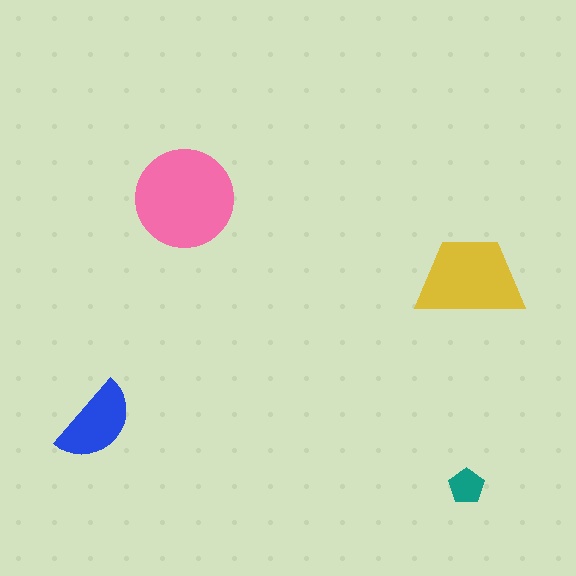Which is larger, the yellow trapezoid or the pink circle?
The pink circle.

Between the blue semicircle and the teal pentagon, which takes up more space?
The blue semicircle.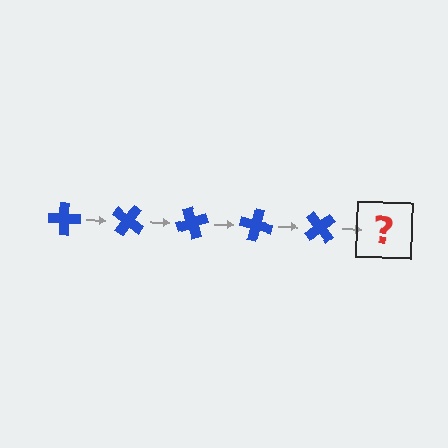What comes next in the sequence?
The next element should be a blue cross rotated 175 degrees.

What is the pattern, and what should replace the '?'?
The pattern is that the cross rotates 35 degrees each step. The '?' should be a blue cross rotated 175 degrees.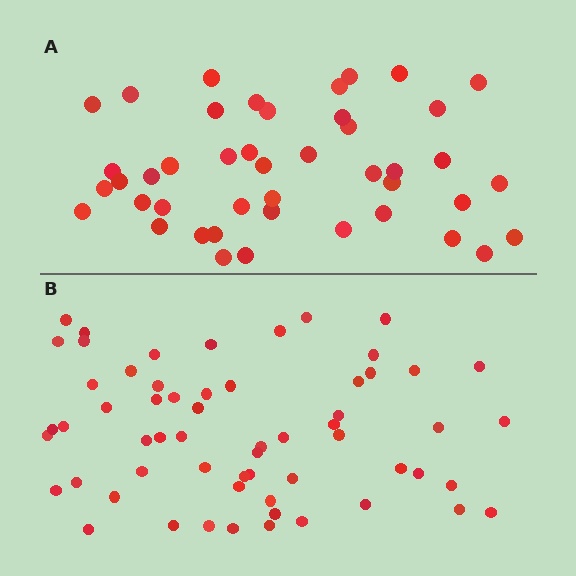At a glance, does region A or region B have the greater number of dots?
Region B (the bottom region) has more dots.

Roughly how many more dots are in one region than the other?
Region B has approximately 15 more dots than region A.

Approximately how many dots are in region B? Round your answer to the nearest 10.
About 60 dots.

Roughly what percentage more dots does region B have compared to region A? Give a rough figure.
About 35% more.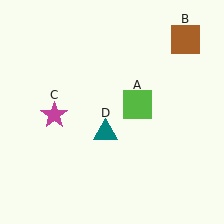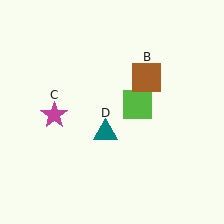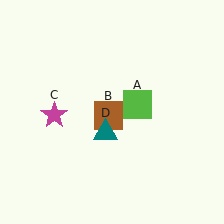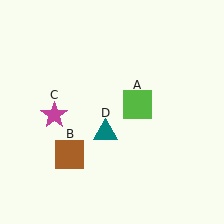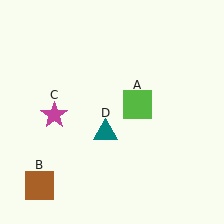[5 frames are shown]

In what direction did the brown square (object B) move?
The brown square (object B) moved down and to the left.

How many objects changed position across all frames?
1 object changed position: brown square (object B).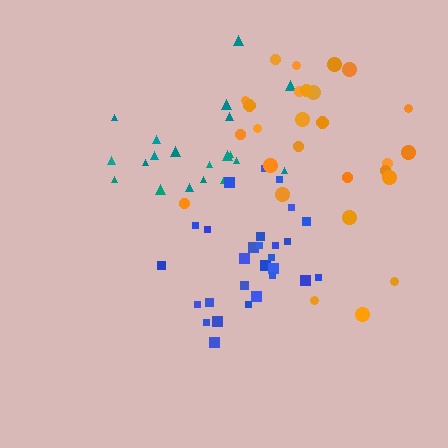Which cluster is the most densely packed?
Blue.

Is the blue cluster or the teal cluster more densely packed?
Blue.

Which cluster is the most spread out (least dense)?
Teal.